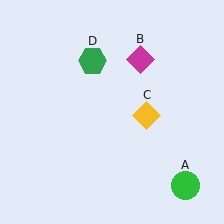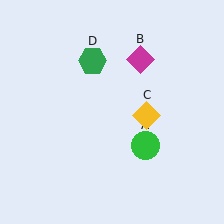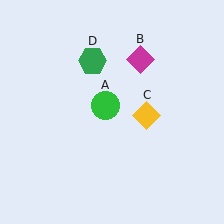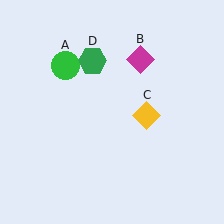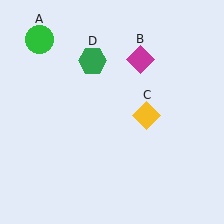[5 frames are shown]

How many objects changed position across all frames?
1 object changed position: green circle (object A).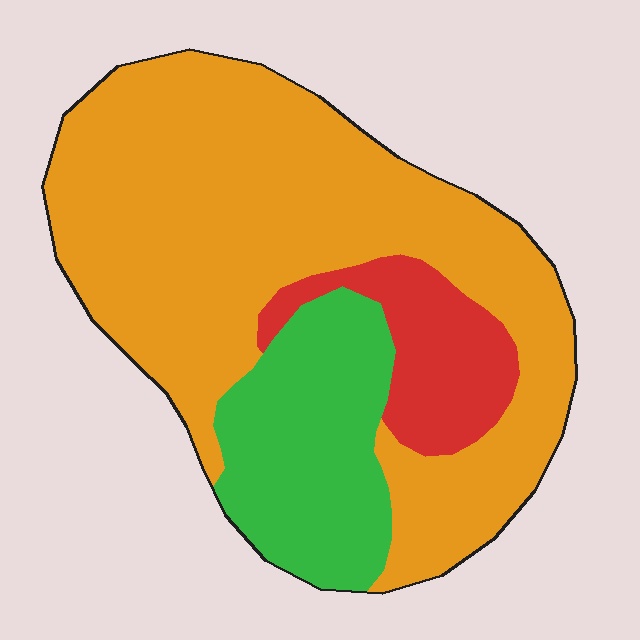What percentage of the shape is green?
Green covers about 20% of the shape.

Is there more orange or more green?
Orange.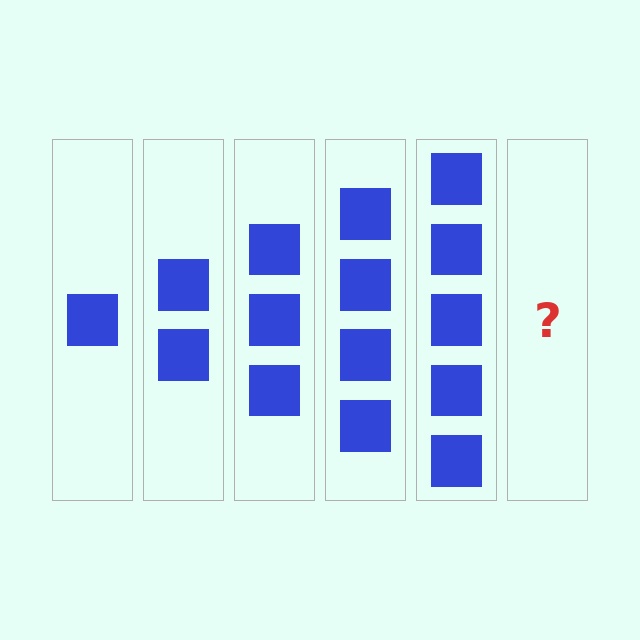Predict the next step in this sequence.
The next step is 6 squares.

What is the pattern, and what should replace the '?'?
The pattern is that each step adds one more square. The '?' should be 6 squares.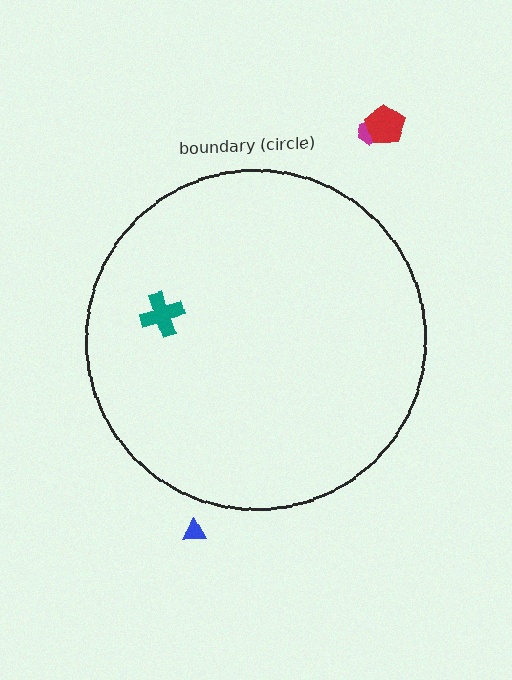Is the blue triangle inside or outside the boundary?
Outside.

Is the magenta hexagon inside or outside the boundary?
Outside.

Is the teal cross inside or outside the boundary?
Inside.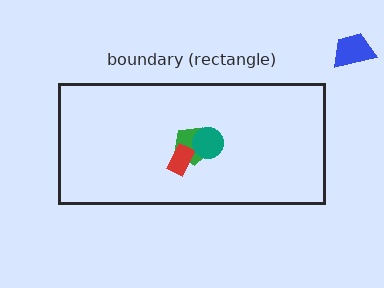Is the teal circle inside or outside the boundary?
Inside.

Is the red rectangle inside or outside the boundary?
Inside.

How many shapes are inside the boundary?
3 inside, 1 outside.